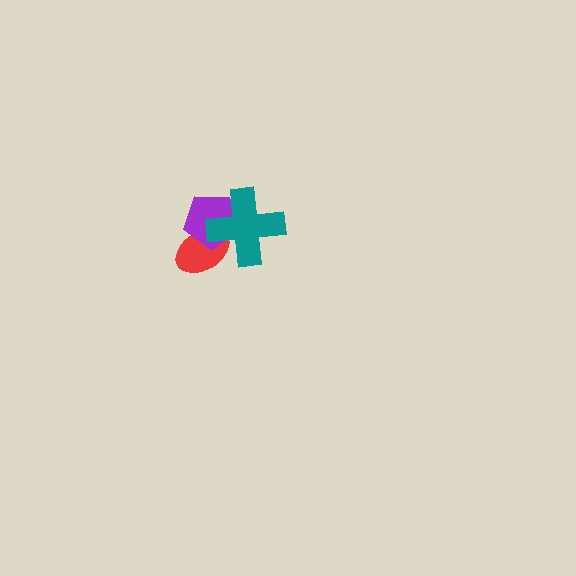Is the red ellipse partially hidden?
Yes, it is partially covered by another shape.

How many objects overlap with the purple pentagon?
2 objects overlap with the purple pentagon.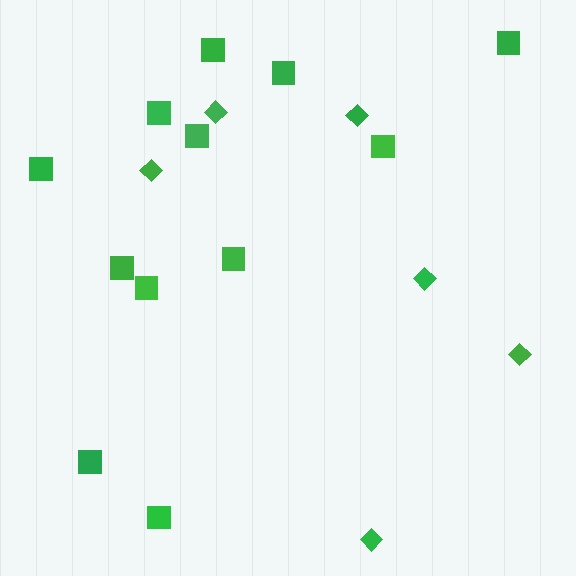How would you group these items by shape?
There are 2 groups: one group of squares (12) and one group of diamonds (6).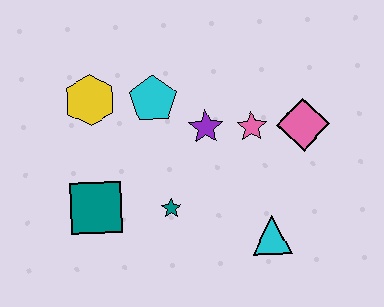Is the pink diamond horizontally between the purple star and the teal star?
No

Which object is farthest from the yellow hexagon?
The cyan triangle is farthest from the yellow hexagon.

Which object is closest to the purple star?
The pink star is closest to the purple star.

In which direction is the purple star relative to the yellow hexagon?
The purple star is to the right of the yellow hexagon.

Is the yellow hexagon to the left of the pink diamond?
Yes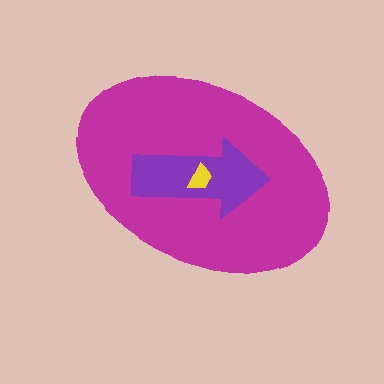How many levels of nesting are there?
3.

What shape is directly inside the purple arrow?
The yellow trapezoid.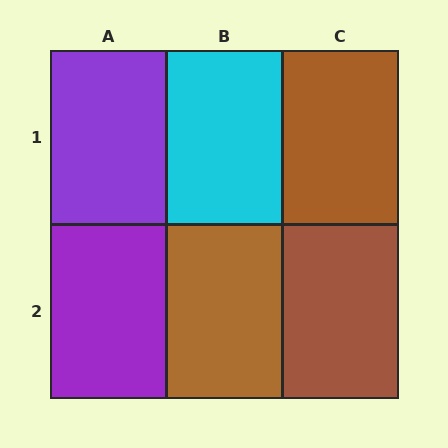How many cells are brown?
3 cells are brown.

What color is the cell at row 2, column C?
Brown.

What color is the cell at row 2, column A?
Purple.